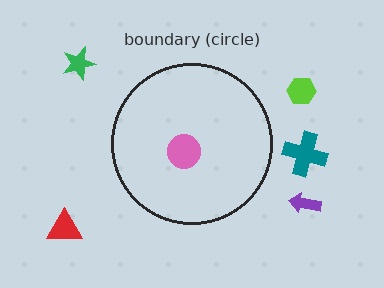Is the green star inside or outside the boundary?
Outside.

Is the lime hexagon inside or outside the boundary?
Outside.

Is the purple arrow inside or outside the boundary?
Outside.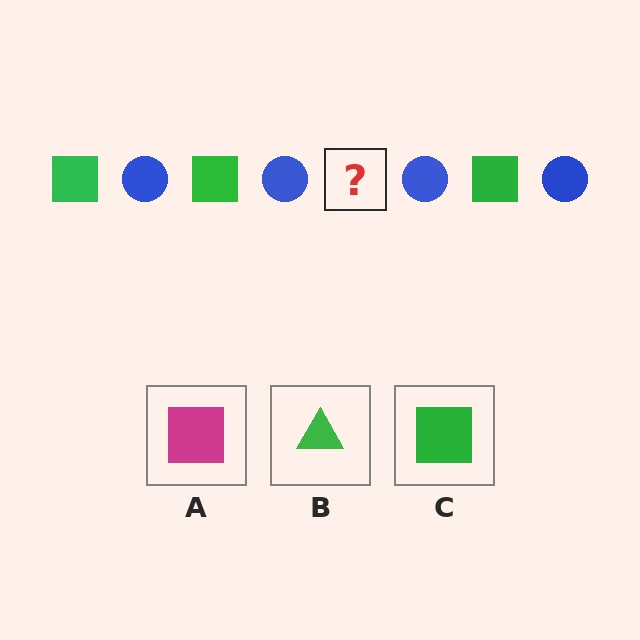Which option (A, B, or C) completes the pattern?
C.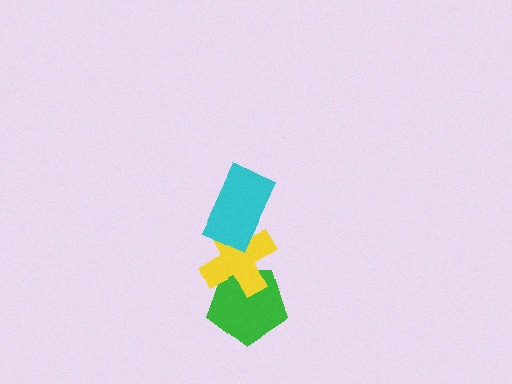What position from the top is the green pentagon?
The green pentagon is 3rd from the top.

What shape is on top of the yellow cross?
The cyan rectangle is on top of the yellow cross.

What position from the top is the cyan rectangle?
The cyan rectangle is 1st from the top.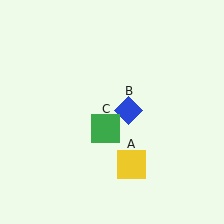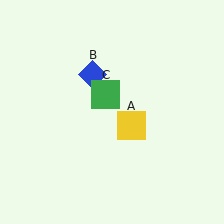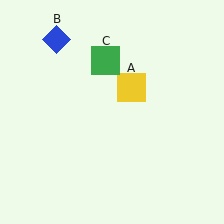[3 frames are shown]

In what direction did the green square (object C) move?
The green square (object C) moved up.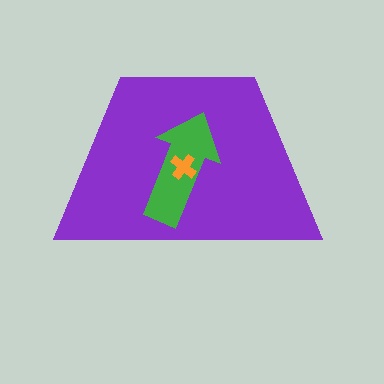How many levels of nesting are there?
3.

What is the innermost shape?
The orange cross.